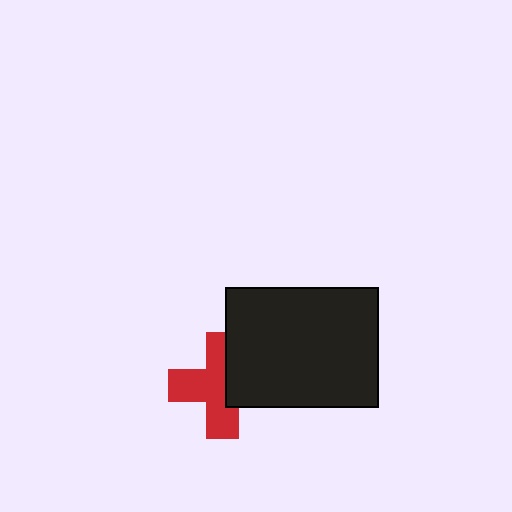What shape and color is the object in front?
The object in front is a black rectangle.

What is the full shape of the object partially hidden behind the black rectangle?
The partially hidden object is a red cross.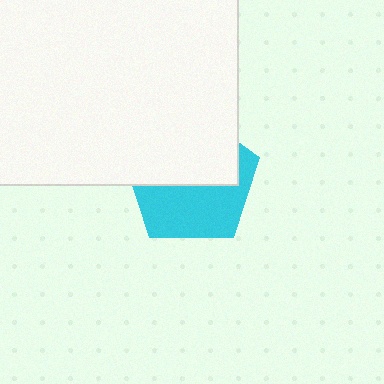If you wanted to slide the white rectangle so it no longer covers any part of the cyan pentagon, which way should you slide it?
Slide it up — that is the most direct way to separate the two shapes.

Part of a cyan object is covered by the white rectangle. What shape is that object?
It is a pentagon.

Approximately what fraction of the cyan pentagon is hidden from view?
Roughly 52% of the cyan pentagon is hidden behind the white rectangle.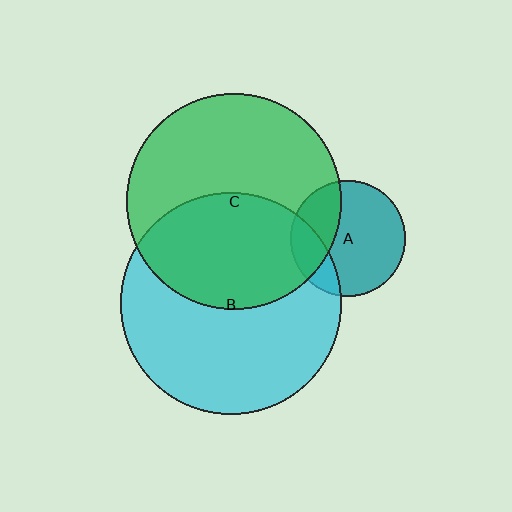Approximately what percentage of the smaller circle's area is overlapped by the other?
Approximately 20%.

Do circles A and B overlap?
Yes.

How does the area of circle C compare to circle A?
Approximately 3.5 times.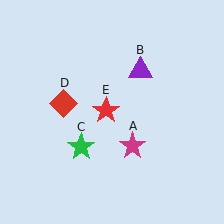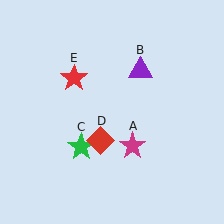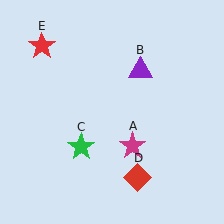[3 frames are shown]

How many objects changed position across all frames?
2 objects changed position: red diamond (object D), red star (object E).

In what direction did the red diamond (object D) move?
The red diamond (object D) moved down and to the right.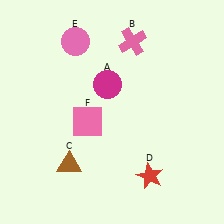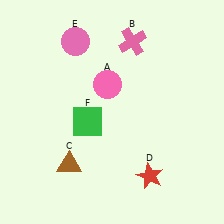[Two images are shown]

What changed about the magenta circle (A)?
In Image 1, A is magenta. In Image 2, it changed to pink.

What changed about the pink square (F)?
In Image 1, F is pink. In Image 2, it changed to green.